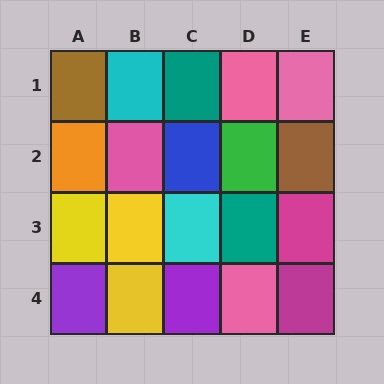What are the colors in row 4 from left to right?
Purple, yellow, purple, pink, magenta.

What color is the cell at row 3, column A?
Yellow.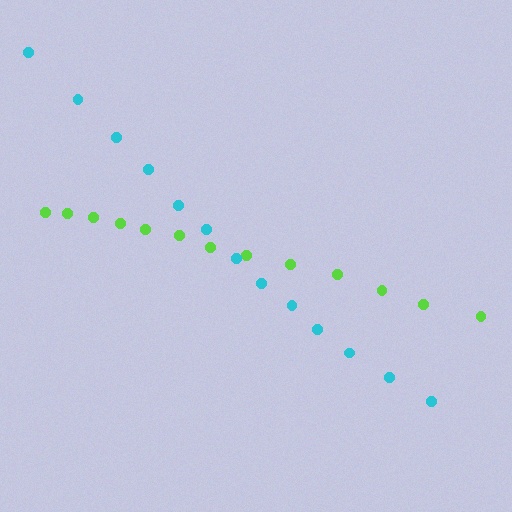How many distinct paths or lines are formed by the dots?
There are 2 distinct paths.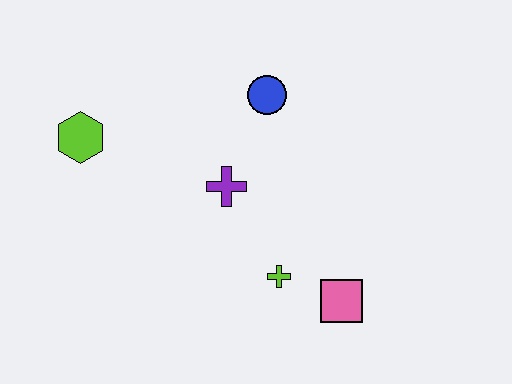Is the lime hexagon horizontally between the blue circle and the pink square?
No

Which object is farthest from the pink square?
The lime hexagon is farthest from the pink square.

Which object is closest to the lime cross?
The pink square is closest to the lime cross.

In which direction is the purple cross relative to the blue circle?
The purple cross is below the blue circle.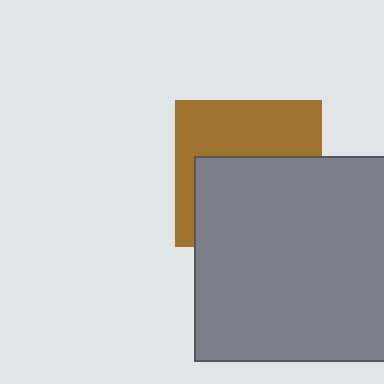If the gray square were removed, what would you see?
You would see the complete brown square.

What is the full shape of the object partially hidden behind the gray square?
The partially hidden object is a brown square.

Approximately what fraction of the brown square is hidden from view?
Roughly 54% of the brown square is hidden behind the gray square.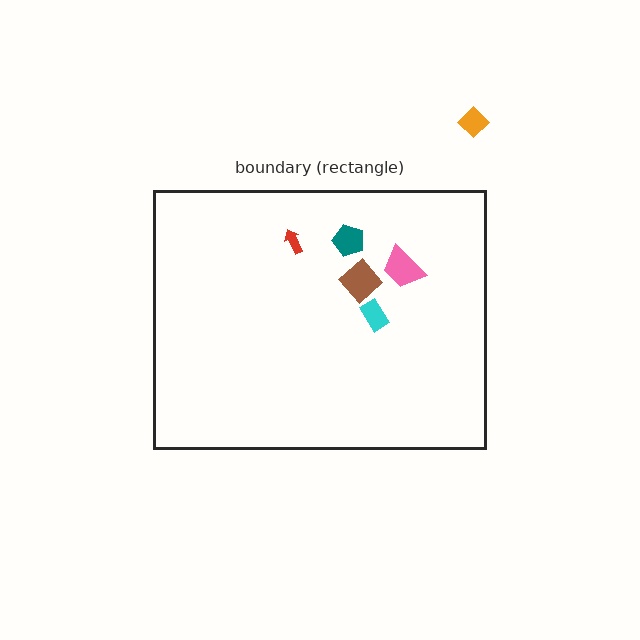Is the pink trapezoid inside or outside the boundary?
Inside.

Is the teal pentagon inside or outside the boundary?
Inside.